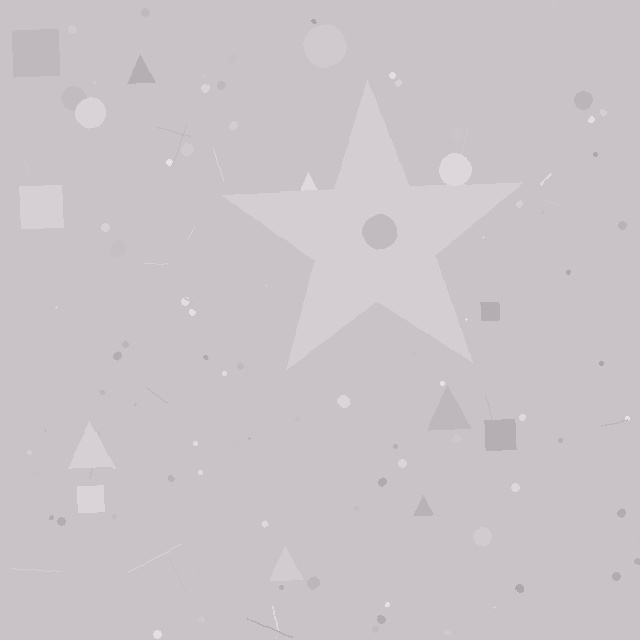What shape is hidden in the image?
A star is hidden in the image.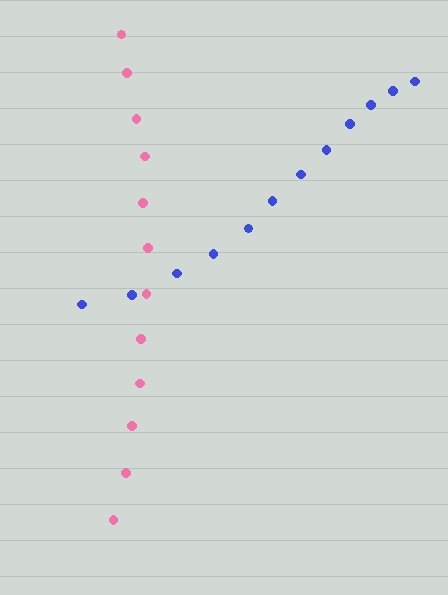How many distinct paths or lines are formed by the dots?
There are 2 distinct paths.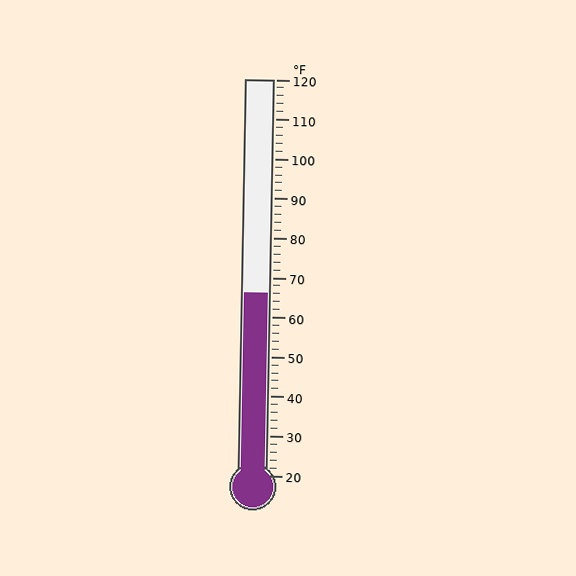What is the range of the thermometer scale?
The thermometer scale ranges from 20°F to 120°F.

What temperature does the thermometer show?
The thermometer shows approximately 66°F.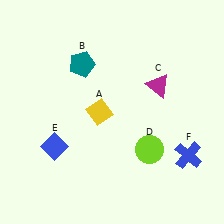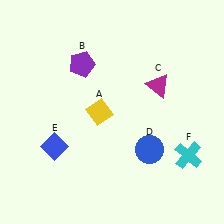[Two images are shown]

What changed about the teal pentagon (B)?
In Image 1, B is teal. In Image 2, it changed to purple.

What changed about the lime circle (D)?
In Image 1, D is lime. In Image 2, it changed to blue.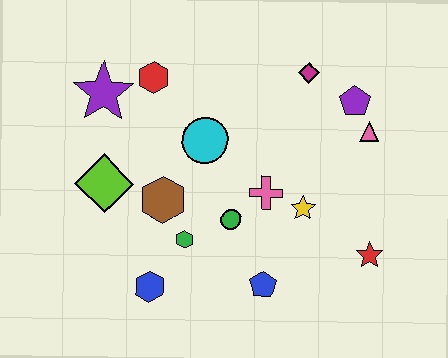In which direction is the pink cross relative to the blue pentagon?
The pink cross is above the blue pentagon.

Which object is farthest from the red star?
The purple star is farthest from the red star.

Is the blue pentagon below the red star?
Yes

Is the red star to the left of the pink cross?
No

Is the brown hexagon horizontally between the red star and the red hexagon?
Yes